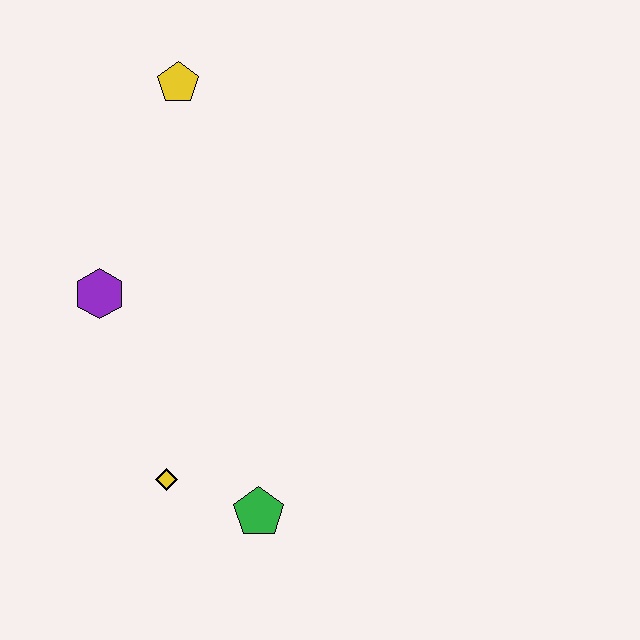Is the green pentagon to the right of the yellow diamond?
Yes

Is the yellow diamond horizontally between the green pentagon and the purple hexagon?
Yes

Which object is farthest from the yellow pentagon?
The green pentagon is farthest from the yellow pentagon.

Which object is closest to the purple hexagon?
The yellow diamond is closest to the purple hexagon.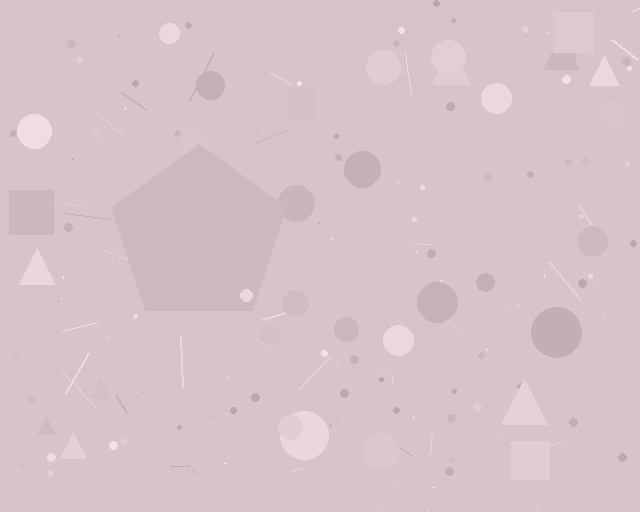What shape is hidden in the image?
A pentagon is hidden in the image.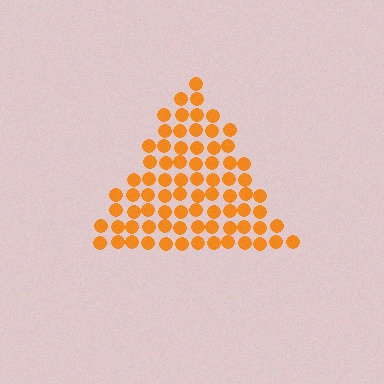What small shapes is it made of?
It is made of small circles.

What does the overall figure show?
The overall figure shows a triangle.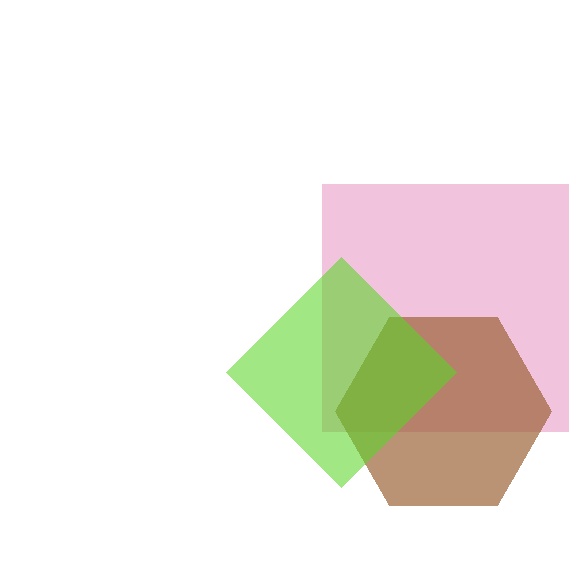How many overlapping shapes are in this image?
There are 3 overlapping shapes in the image.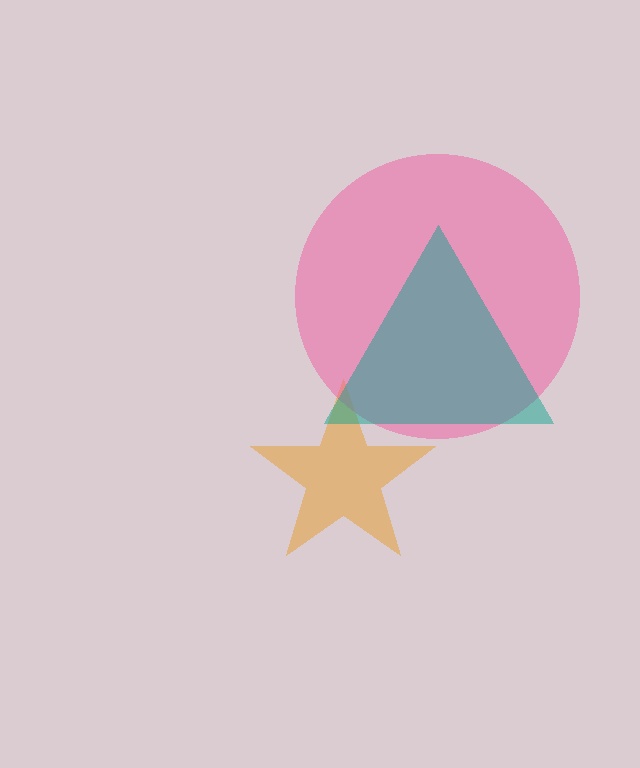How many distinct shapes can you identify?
There are 3 distinct shapes: an orange star, a pink circle, a teal triangle.